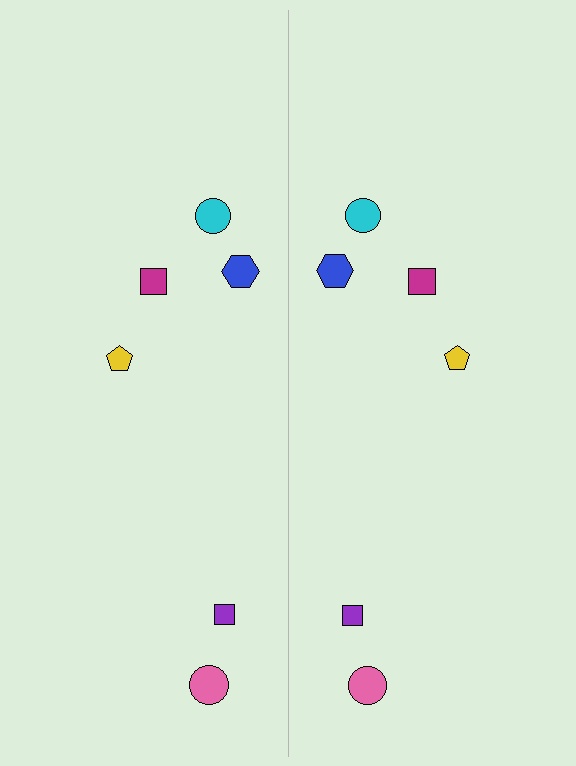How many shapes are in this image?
There are 12 shapes in this image.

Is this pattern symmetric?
Yes, this pattern has bilateral (reflection) symmetry.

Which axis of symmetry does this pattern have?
The pattern has a vertical axis of symmetry running through the center of the image.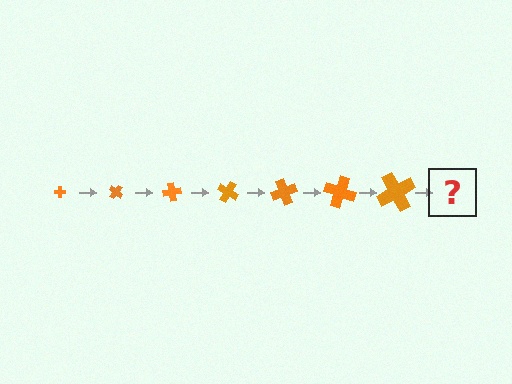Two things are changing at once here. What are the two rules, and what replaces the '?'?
The two rules are that the cross grows larger each step and it rotates 40 degrees each step. The '?' should be a cross, larger than the previous one and rotated 280 degrees from the start.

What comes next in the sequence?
The next element should be a cross, larger than the previous one and rotated 280 degrees from the start.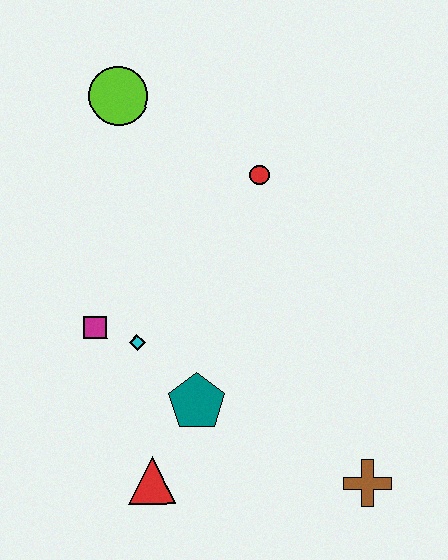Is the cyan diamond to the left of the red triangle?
Yes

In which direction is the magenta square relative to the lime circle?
The magenta square is below the lime circle.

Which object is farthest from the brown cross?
The lime circle is farthest from the brown cross.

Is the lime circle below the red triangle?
No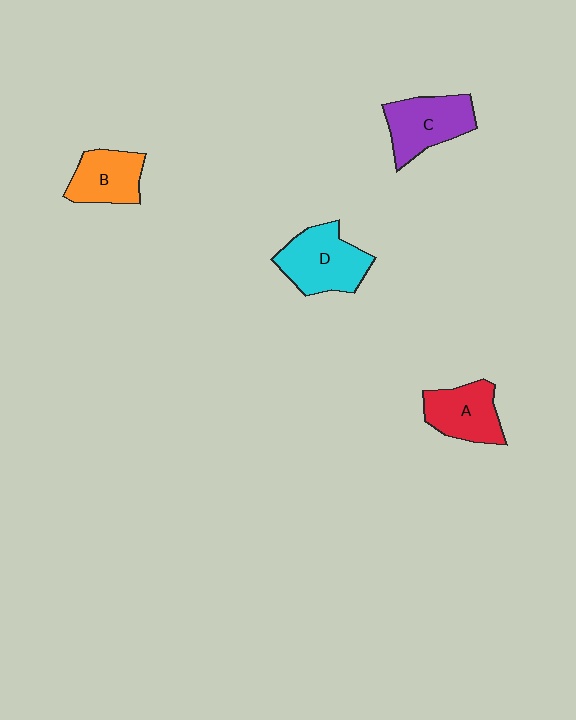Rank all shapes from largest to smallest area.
From largest to smallest: D (cyan), C (purple), A (red), B (orange).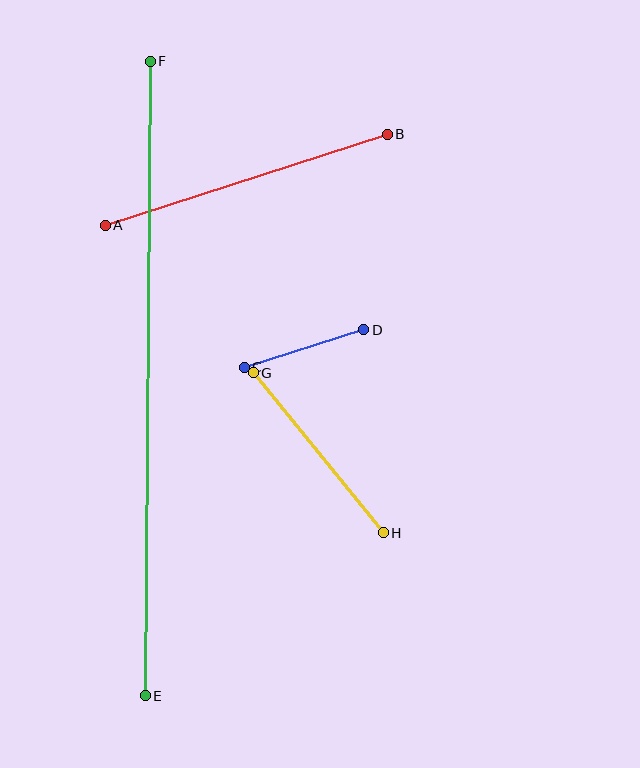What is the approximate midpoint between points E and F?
The midpoint is at approximately (148, 378) pixels.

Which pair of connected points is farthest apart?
Points E and F are farthest apart.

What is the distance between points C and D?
The distance is approximately 125 pixels.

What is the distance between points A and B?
The distance is approximately 296 pixels.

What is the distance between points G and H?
The distance is approximately 207 pixels.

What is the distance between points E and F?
The distance is approximately 634 pixels.